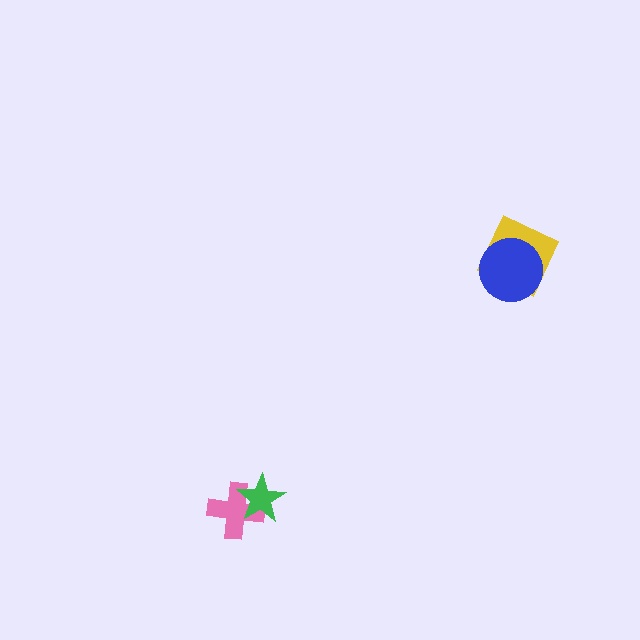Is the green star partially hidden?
No, no other shape covers it.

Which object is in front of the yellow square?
The blue circle is in front of the yellow square.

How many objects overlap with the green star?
1 object overlaps with the green star.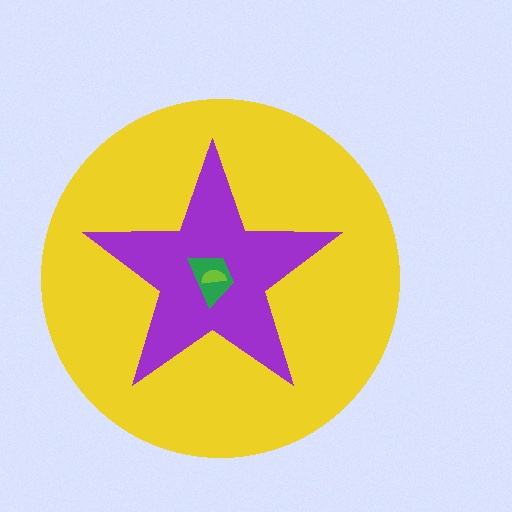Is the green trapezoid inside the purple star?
Yes.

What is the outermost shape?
The yellow circle.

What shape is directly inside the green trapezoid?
The lime semicircle.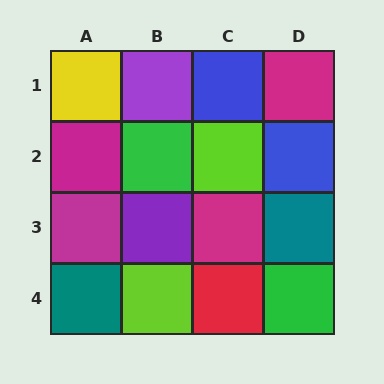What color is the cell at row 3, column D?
Teal.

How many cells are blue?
2 cells are blue.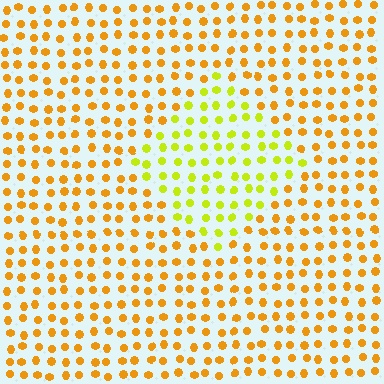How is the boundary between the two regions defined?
The boundary is defined purely by a slight shift in hue (about 35 degrees). Spacing, size, and orientation are identical on both sides.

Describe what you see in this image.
The image is filled with small orange elements in a uniform arrangement. A diamond-shaped region is visible where the elements are tinted to a slightly different hue, forming a subtle color boundary.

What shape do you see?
I see a diamond.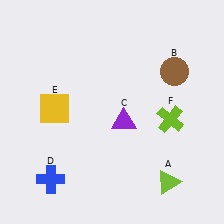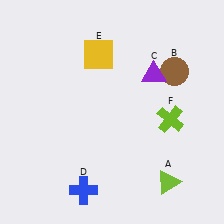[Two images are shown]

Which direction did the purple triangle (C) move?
The purple triangle (C) moved up.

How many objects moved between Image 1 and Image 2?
3 objects moved between the two images.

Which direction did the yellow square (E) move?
The yellow square (E) moved up.